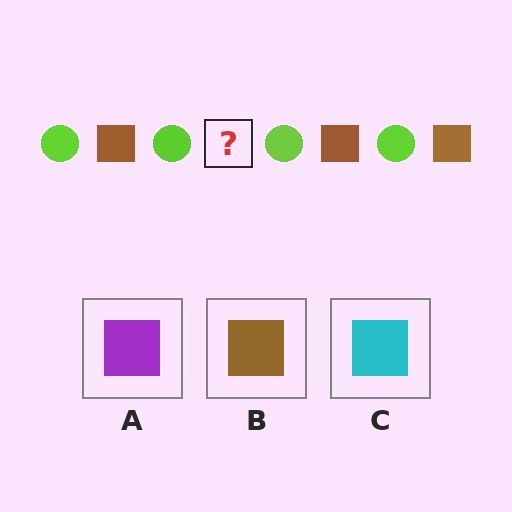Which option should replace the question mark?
Option B.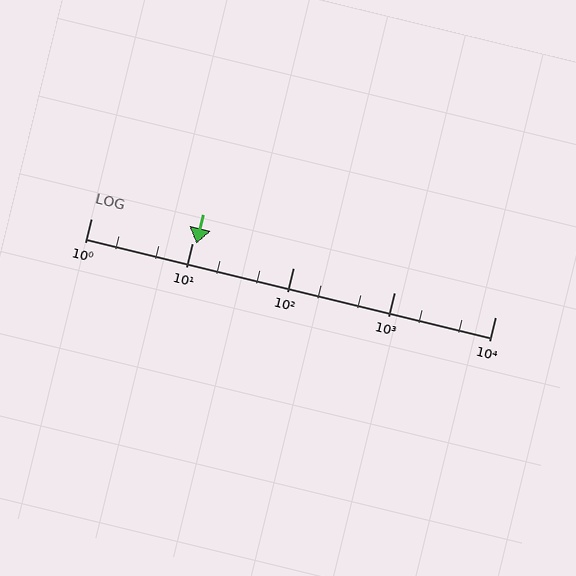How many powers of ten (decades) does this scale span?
The scale spans 4 decades, from 1 to 10000.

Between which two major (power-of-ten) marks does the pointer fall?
The pointer is between 10 and 100.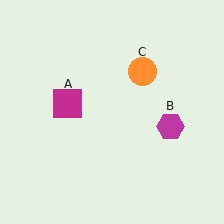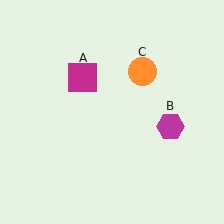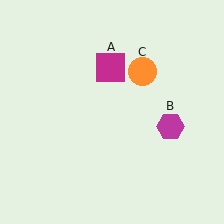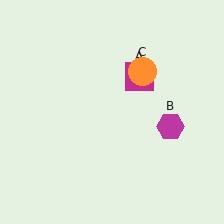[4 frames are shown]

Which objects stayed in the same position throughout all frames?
Magenta hexagon (object B) and orange circle (object C) remained stationary.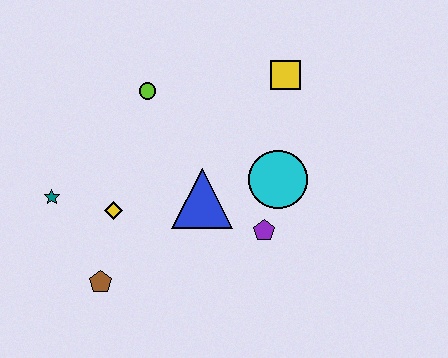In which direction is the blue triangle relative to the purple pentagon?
The blue triangle is to the left of the purple pentagon.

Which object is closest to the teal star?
The yellow diamond is closest to the teal star.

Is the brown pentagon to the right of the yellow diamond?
No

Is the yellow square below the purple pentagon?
No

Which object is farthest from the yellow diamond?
The yellow square is farthest from the yellow diamond.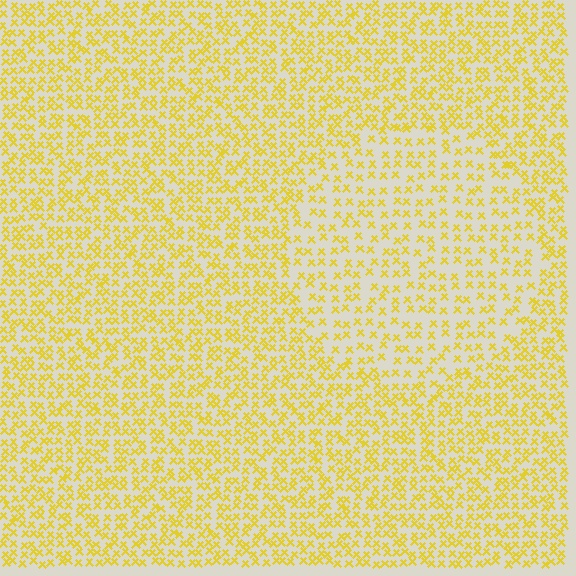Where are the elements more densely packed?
The elements are more densely packed outside the circle boundary.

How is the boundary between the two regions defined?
The boundary is defined by a change in element density (approximately 1.7x ratio). All elements are the same color, size, and shape.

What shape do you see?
I see a circle.